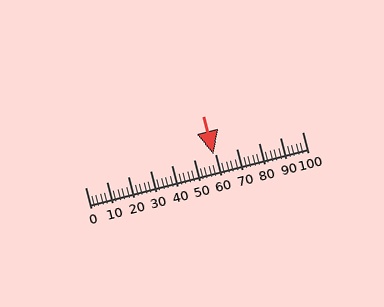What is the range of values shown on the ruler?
The ruler shows values from 0 to 100.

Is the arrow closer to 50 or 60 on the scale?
The arrow is closer to 60.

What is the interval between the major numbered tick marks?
The major tick marks are spaced 10 units apart.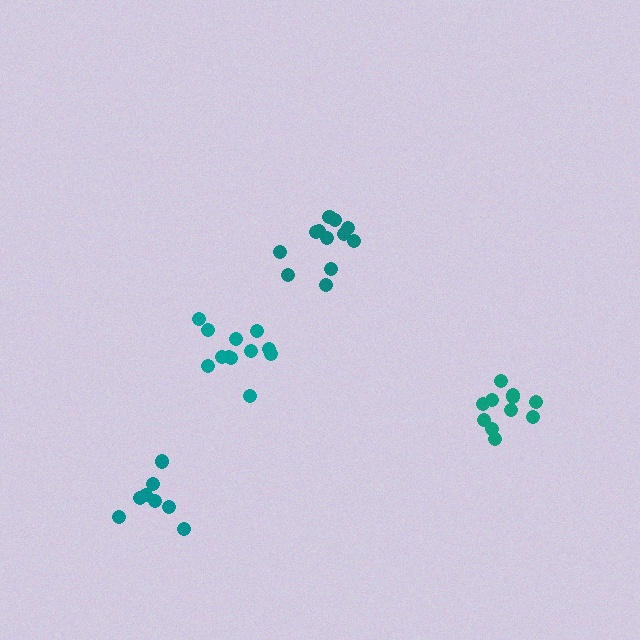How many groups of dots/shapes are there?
There are 4 groups.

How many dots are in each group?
Group 1: 11 dots, Group 2: 12 dots, Group 3: 8 dots, Group 4: 12 dots (43 total).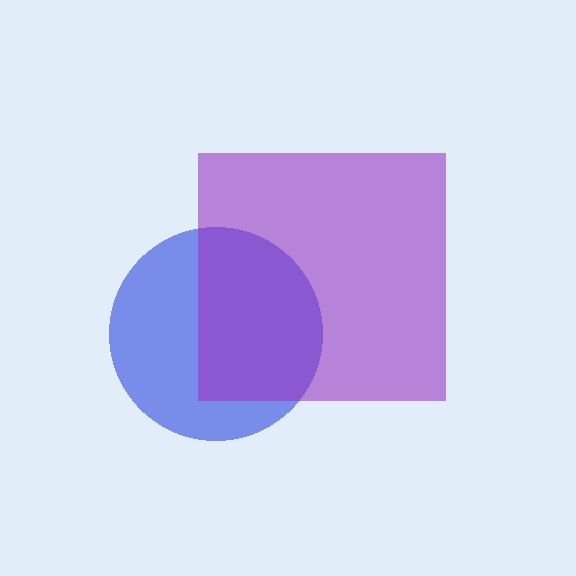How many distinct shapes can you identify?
There are 2 distinct shapes: a blue circle, a purple square.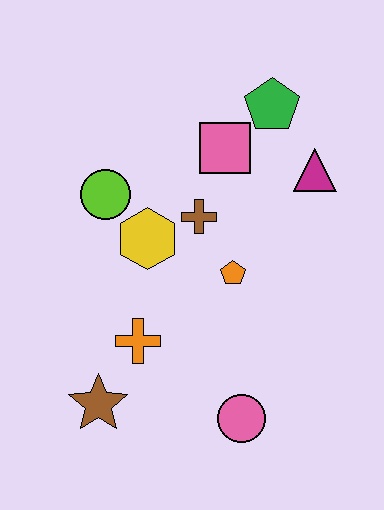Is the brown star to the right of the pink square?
No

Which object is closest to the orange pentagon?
The brown cross is closest to the orange pentagon.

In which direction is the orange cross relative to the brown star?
The orange cross is above the brown star.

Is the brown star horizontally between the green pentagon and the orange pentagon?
No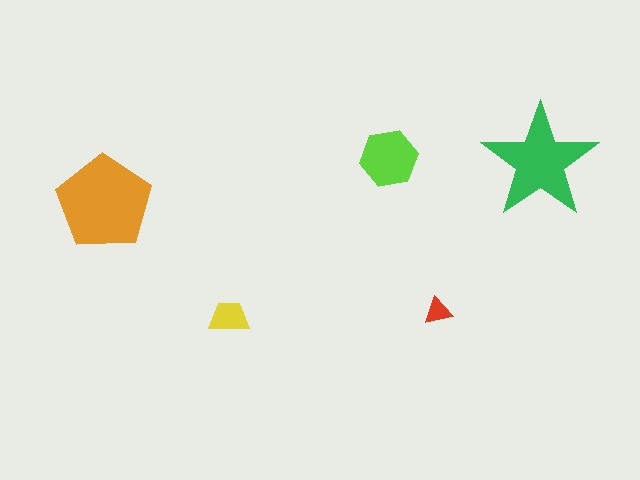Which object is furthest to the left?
The orange pentagon is leftmost.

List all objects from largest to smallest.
The orange pentagon, the green star, the lime hexagon, the yellow trapezoid, the red triangle.